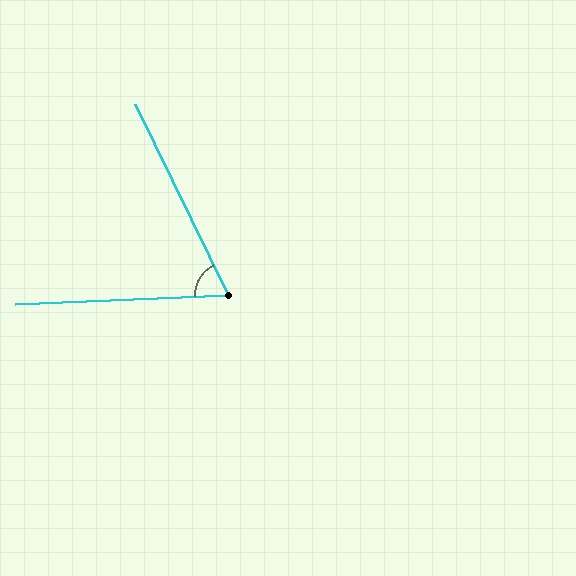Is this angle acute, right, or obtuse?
It is acute.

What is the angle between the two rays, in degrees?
Approximately 66 degrees.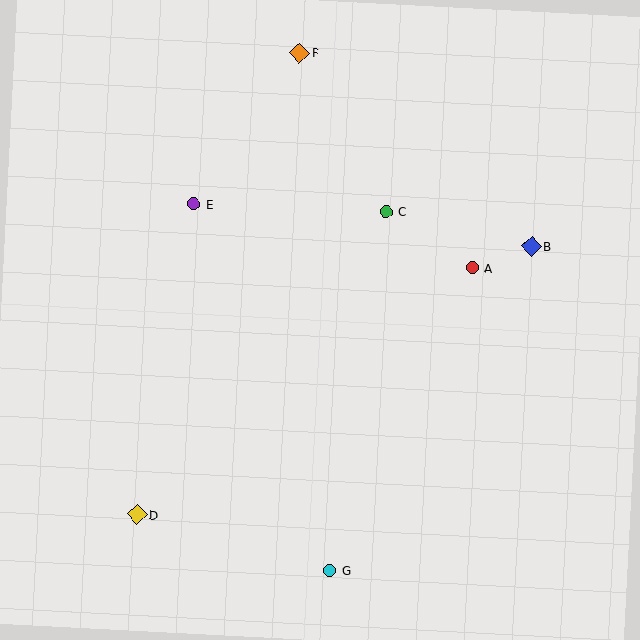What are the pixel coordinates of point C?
Point C is at (386, 212).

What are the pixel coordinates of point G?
Point G is at (330, 570).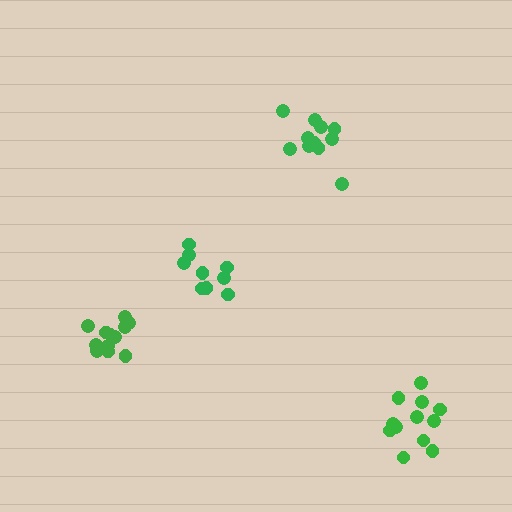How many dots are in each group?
Group 1: 9 dots, Group 2: 12 dots, Group 3: 12 dots, Group 4: 12 dots (45 total).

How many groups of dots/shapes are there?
There are 4 groups.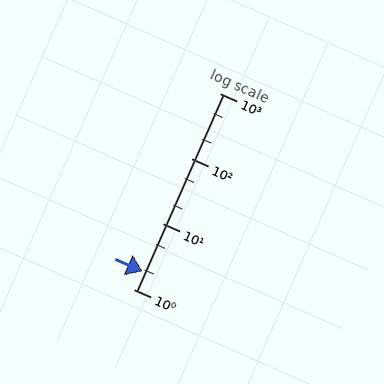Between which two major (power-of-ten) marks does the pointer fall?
The pointer is between 1 and 10.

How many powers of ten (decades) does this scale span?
The scale spans 3 decades, from 1 to 1000.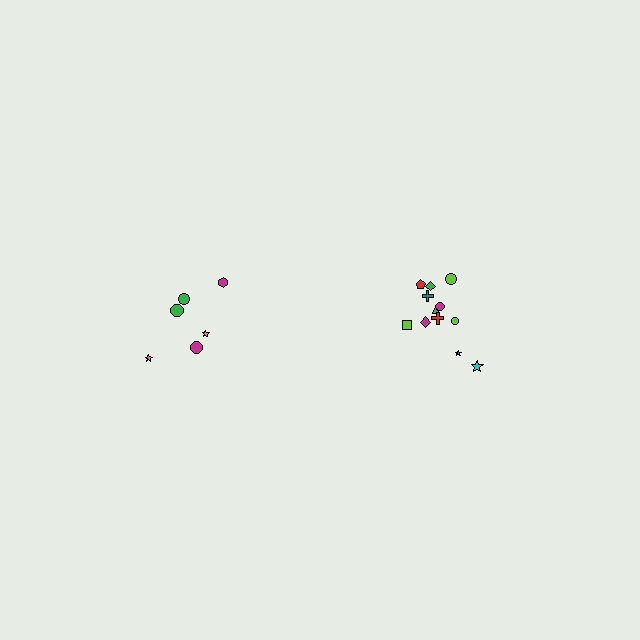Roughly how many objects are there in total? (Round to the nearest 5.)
Roughly 20 objects in total.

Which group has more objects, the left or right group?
The right group.